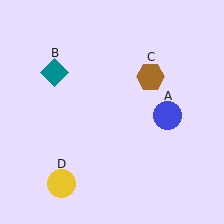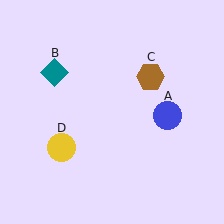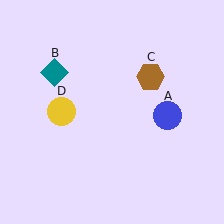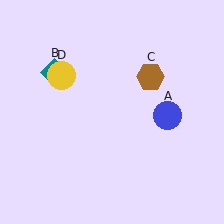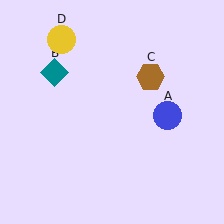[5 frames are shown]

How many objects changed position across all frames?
1 object changed position: yellow circle (object D).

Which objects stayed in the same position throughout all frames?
Blue circle (object A) and teal diamond (object B) and brown hexagon (object C) remained stationary.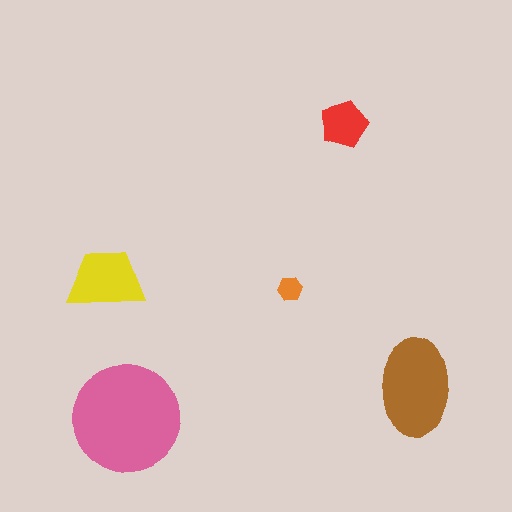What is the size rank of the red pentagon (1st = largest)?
4th.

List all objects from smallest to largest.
The orange hexagon, the red pentagon, the yellow trapezoid, the brown ellipse, the pink circle.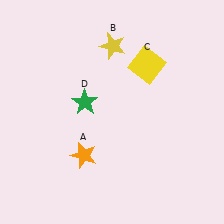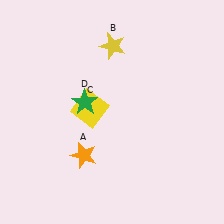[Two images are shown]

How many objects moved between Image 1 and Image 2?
1 object moved between the two images.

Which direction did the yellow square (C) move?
The yellow square (C) moved left.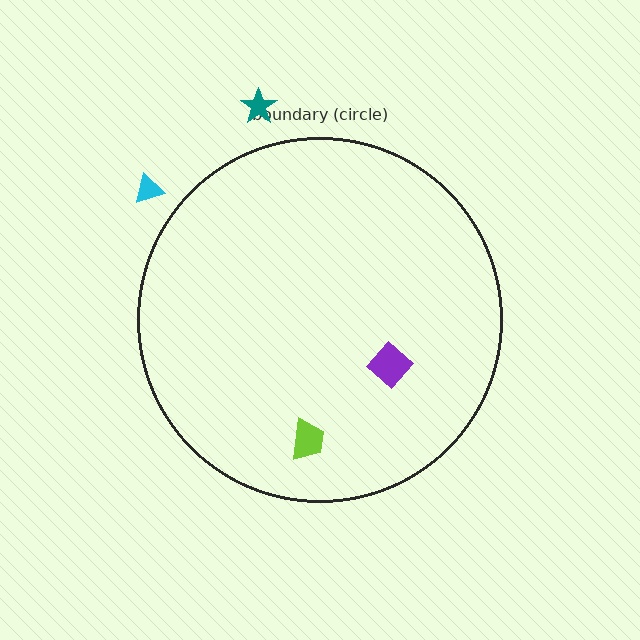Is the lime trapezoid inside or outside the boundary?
Inside.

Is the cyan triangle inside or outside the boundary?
Outside.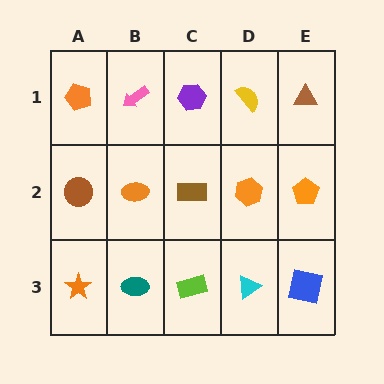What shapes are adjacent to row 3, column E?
An orange pentagon (row 2, column E), a cyan triangle (row 3, column D).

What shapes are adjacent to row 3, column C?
A brown rectangle (row 2, column C), a teal ellipse (row 3, column B), a cyan triangle (row 3, column D).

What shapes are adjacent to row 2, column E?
A brown triangle (row 1, column E), a blue square (row 3, column E), an orange hexagon (row 2, column D).